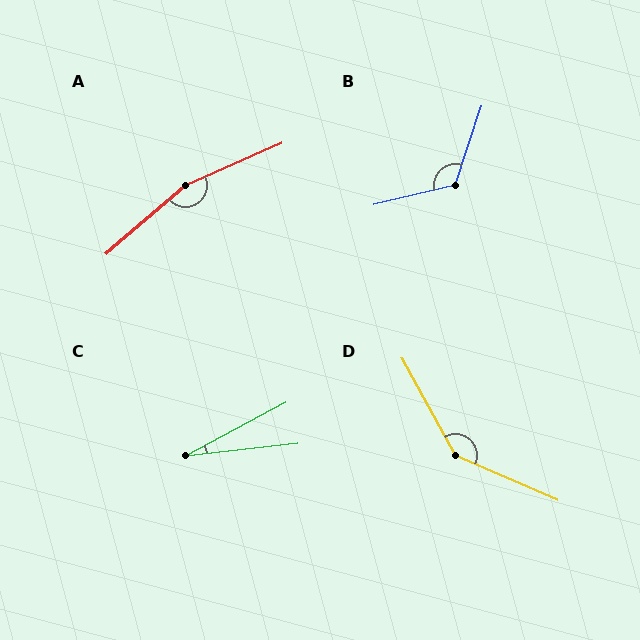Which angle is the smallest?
C, at approximately 22 degrees.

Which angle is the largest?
A, at approximately 163 degrees.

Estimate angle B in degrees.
Approximately 122 degrees.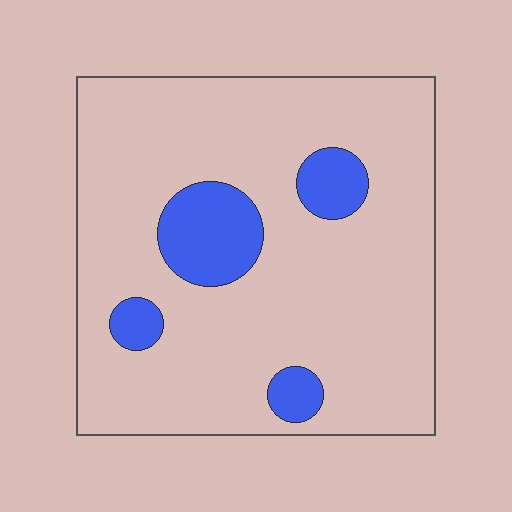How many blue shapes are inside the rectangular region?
4.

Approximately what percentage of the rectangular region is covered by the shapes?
Approximately 15%.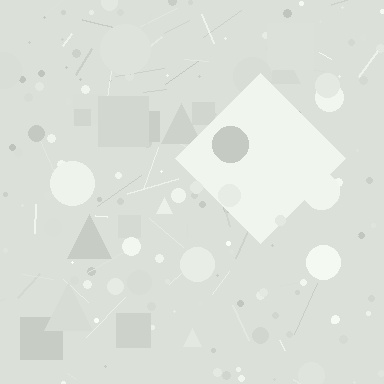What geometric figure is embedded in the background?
A diamond is embedded in the background.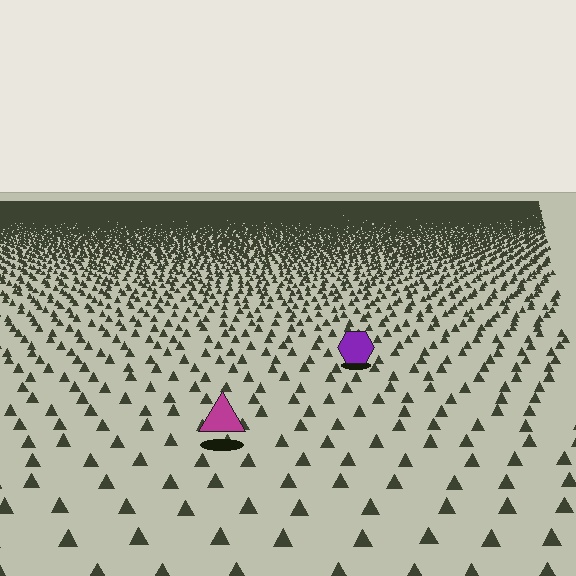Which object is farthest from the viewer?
The purple hexagon is farthest from the viewer. It appears smaller and the ground texture around it is denser.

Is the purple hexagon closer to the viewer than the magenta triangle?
No. The magenta triangle is closer — you can tell from the texture gradient: the ground texture is coarser near it.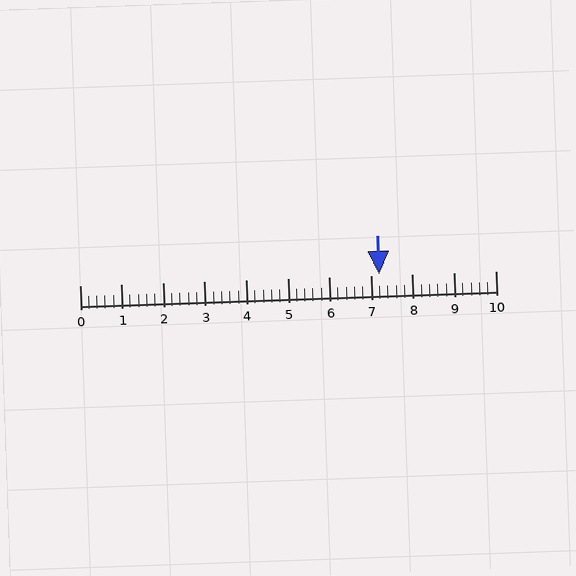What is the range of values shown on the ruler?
The ruler shows values from 0 to 10.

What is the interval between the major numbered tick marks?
The major tick marks are spaced 1 units apart.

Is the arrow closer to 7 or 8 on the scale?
The arrow is closer to 7.